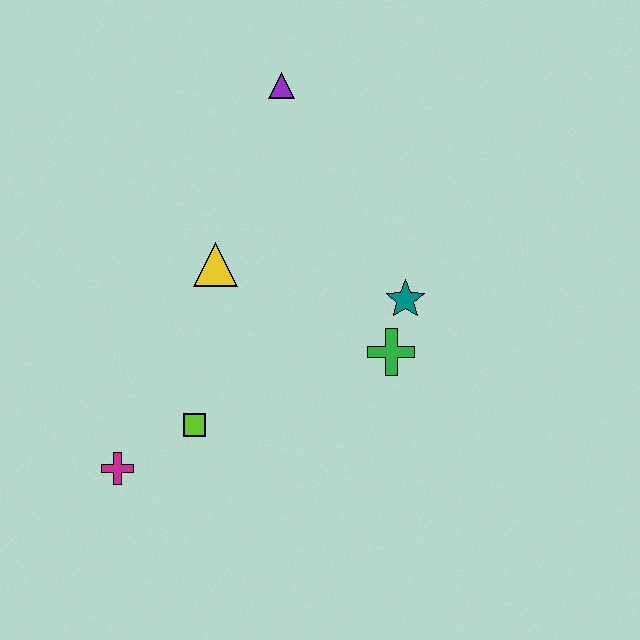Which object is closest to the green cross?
The teal star is closest to the green cross.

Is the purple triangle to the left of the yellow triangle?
No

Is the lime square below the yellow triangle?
Yes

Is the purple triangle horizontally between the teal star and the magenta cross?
Yes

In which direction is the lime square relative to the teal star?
The lime square is to the left of the teal star.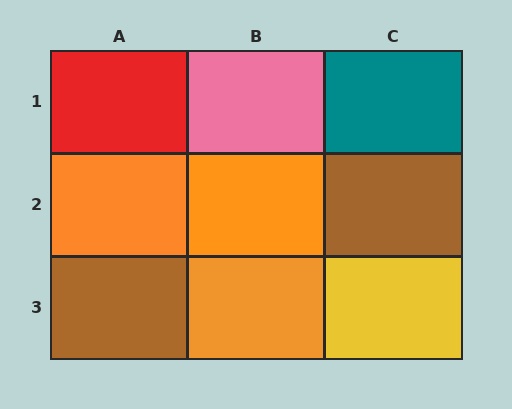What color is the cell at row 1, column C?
Teal.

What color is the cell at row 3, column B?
Orange.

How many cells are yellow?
1 cell is yellow.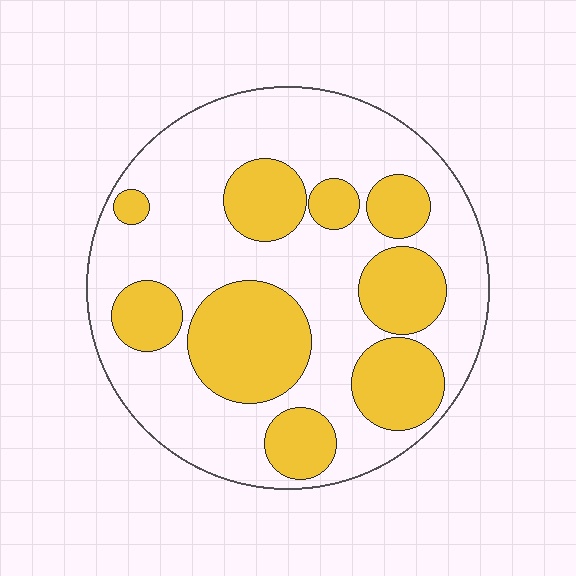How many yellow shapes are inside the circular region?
9.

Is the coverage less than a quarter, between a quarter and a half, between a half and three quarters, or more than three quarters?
Between a quarter and a half.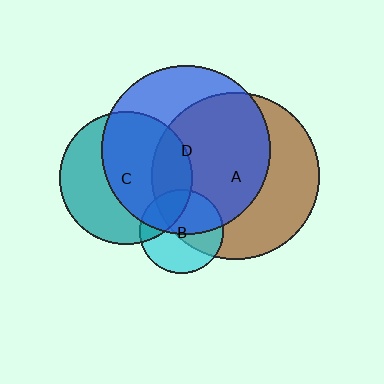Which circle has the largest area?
Circle D (blue).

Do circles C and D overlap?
Yes.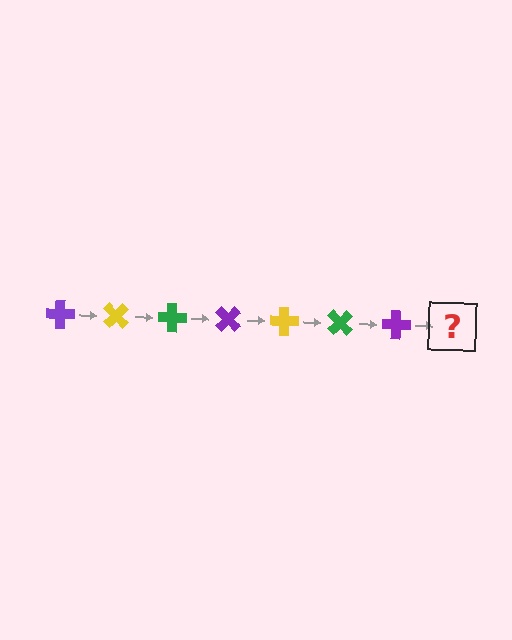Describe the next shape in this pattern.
It should be a yellow cross, rotated 315 degrees from the start.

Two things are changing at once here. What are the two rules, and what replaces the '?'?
The two rules are that it rotates 45 degrees each step and the color cycles through purple, yellow, and green. The '?' should be a yellow cross, rotated 315 degrees from the start.